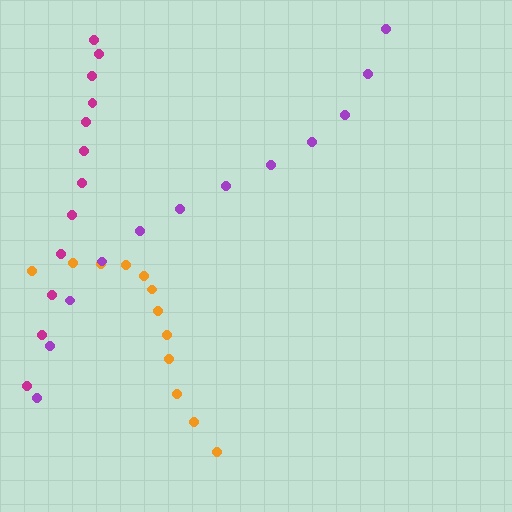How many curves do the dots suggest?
There are 3 distinct paths.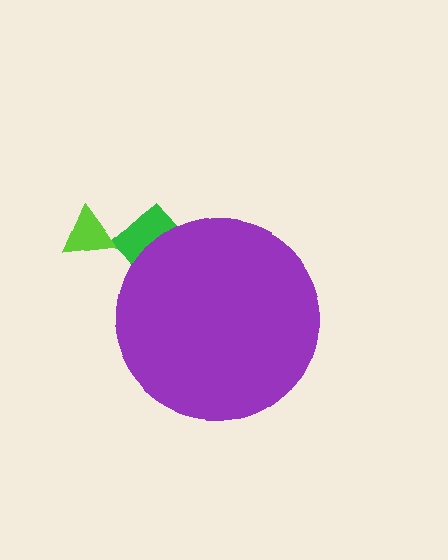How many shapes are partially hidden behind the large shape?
2 shapes are partially hidden.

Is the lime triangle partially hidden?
No, the lime triangle is fully visible.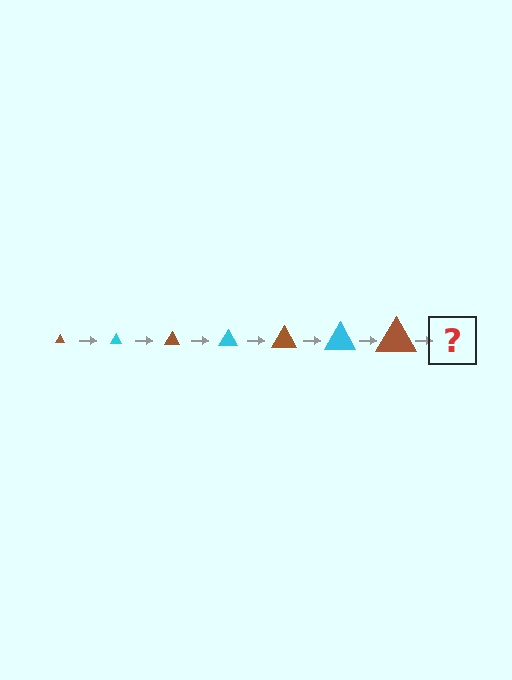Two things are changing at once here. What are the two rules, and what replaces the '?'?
The two rules are that the triangle grows larger each step and the color cycles through brown and cyan. The '?' should be a cyan triangle, larger than the previous one.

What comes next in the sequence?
The next element should be a cyan triangle, larger than the previous one.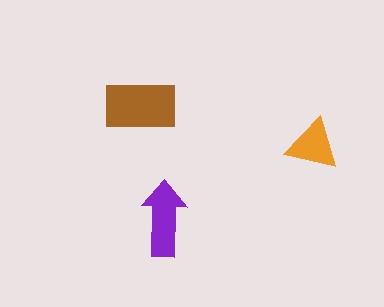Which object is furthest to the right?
The orange triangle is rightmost.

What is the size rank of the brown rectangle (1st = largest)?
1st.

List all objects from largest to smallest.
The brown rectangle, the purple arrow, the orange triangle.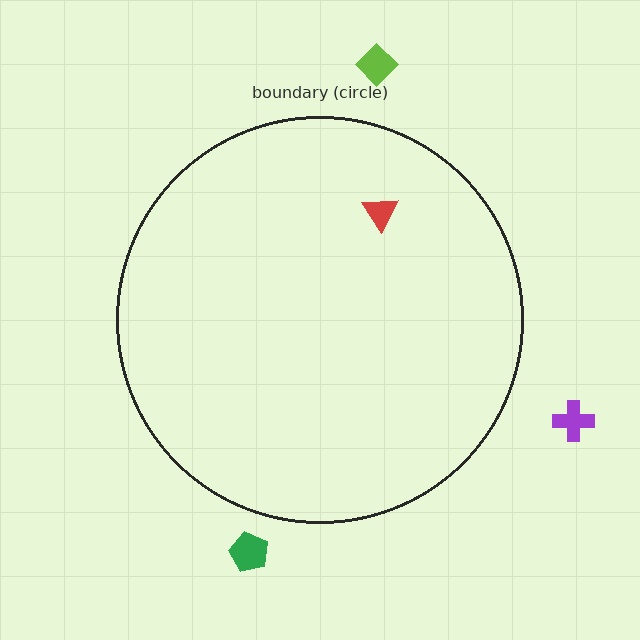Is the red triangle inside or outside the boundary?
Inside.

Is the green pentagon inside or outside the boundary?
Outside.